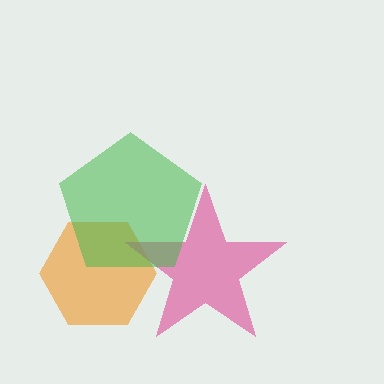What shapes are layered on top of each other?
The layered shapes are: an orange hexagon, a pink star, a green pentagon.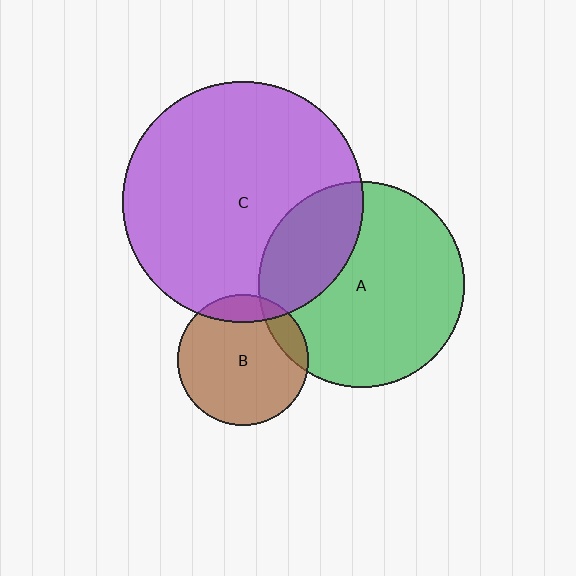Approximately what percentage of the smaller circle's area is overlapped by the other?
Approximately 15%.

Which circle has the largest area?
Circle C (purple).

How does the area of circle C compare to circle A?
Approximately 1.4 times.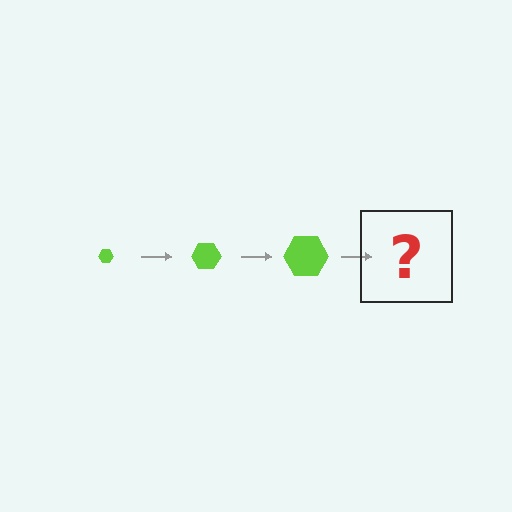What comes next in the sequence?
The next element should be a lime hexagon, larger than the previous one.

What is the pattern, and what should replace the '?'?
The pattern is that the hexagon gets progressively larger each step. The '?' should be a lime hexagon, larger than the previous one.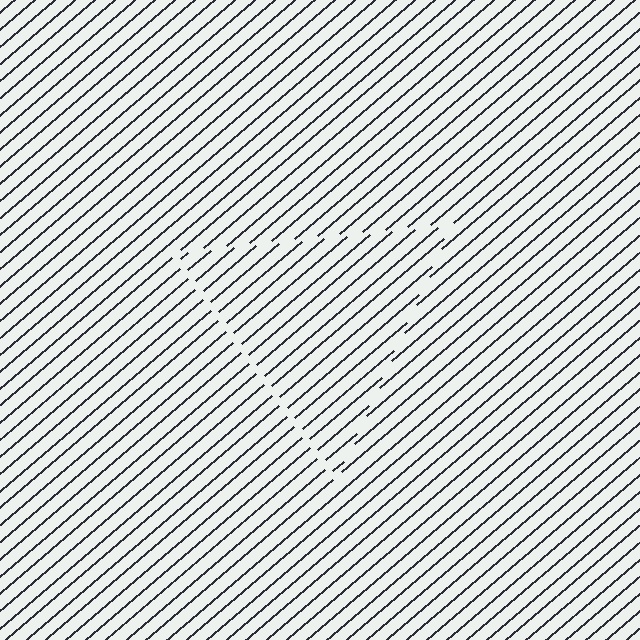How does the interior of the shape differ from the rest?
The interior of the shape contains the same grating, shifted by half a period — the contour is defined by the phase discontinuity where line-ends from the inner and outer gratings abut.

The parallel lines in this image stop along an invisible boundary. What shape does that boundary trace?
An illusory triangle. The interior of the shape contains the same grating, shifted by half a period — the contour is defined by the phase discontinuity where line-ends from the inner and outer gratings abut.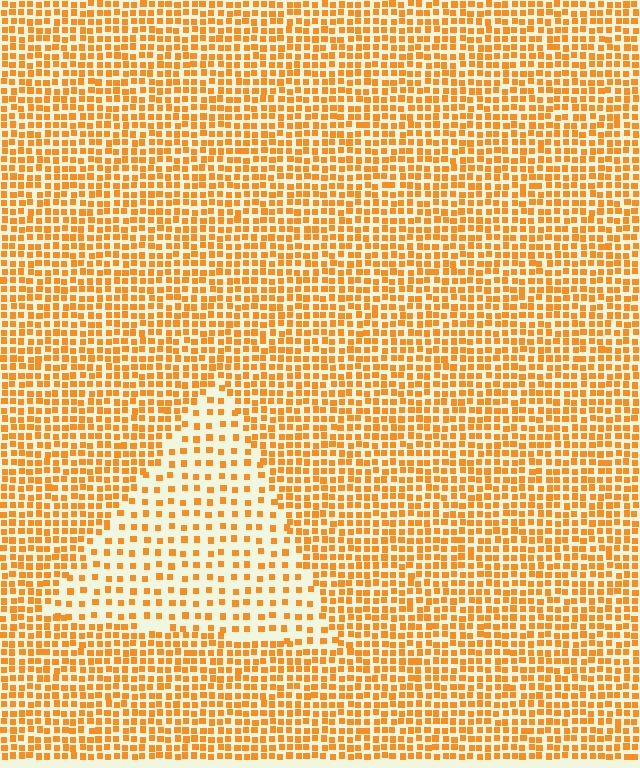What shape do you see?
I see a triangle.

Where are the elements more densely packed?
The elements are more densely packed outside the triangle boundary.